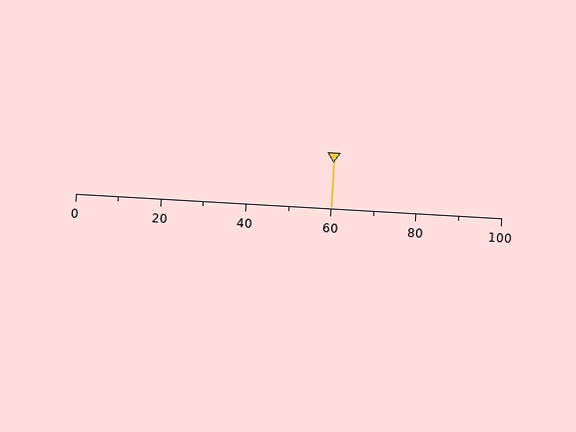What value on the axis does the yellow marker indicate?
The marker indicates approximately 60.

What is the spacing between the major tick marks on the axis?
The major ticks are spaced 20 apart.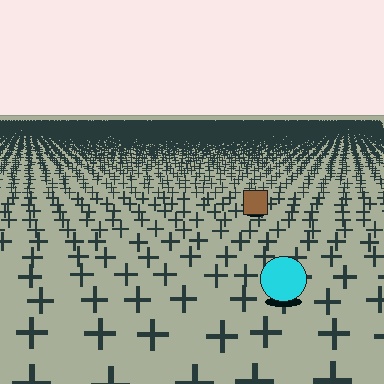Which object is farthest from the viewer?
The brown square is farthest from the viewer. It appears smaller and the ground texture around it is denser.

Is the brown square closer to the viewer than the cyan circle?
No. The cyan circle is closer — you can tell from the texture gradient: the ground texture is coarser near it.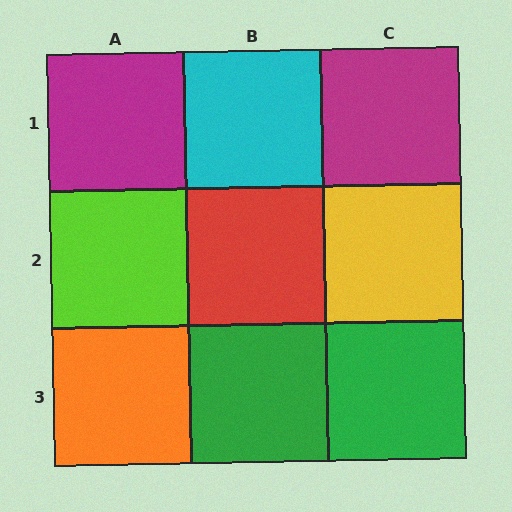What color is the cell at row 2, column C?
Yellow.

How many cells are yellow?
1 cell is yellow.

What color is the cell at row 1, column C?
Magenta.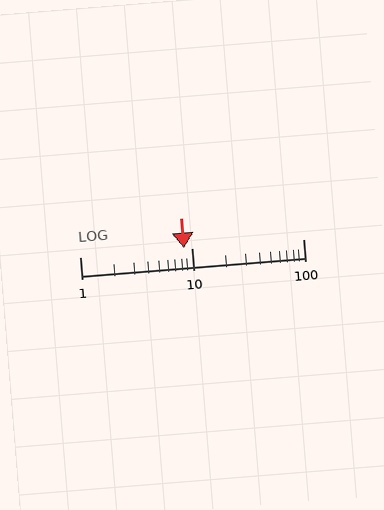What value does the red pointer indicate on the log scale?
The pointer indicates approximately 8.6.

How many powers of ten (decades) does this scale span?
The scale spans 2 decades, from 1 to 100.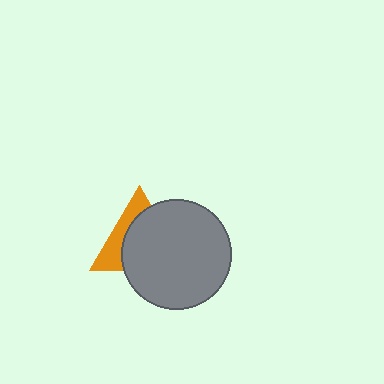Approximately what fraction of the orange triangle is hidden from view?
Roughly 64% of the orange triangle is hidden behind the gray circle.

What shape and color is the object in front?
The object in front is a gray circle.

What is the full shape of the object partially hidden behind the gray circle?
The partially hidden object is an orange triangle.